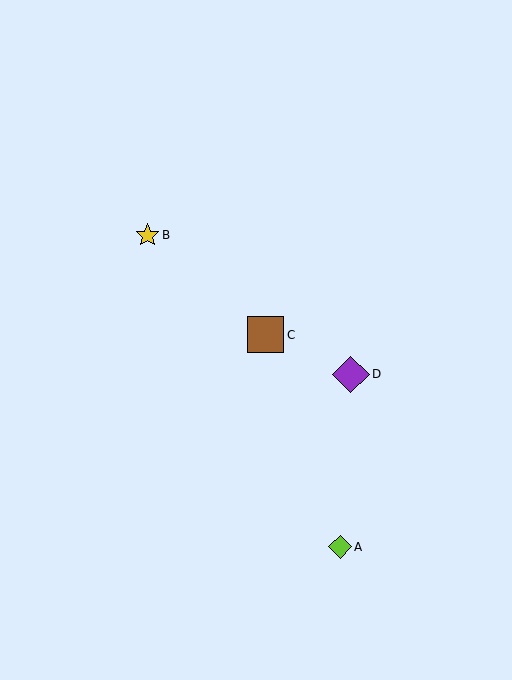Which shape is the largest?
The purple diamond (labeled D) is the largest.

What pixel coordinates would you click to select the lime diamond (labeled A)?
Click at (340, 547) to select the lime diamond A.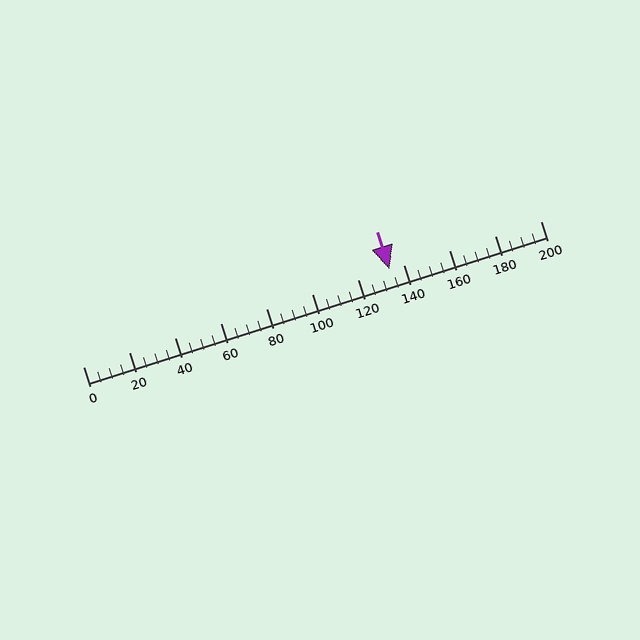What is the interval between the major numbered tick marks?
The major tick marks are spaced 20 units apart.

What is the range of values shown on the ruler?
The ruler shows values from 0 to 200.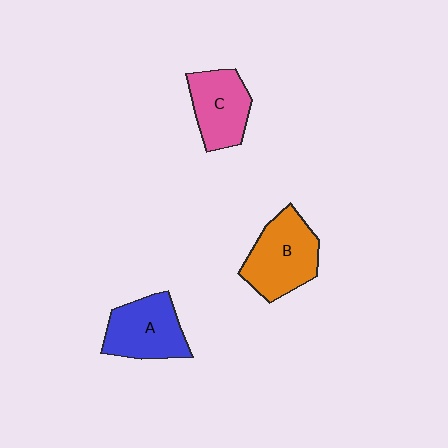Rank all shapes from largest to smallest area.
From largest to smallest: B (orange), A (blue), C (pink).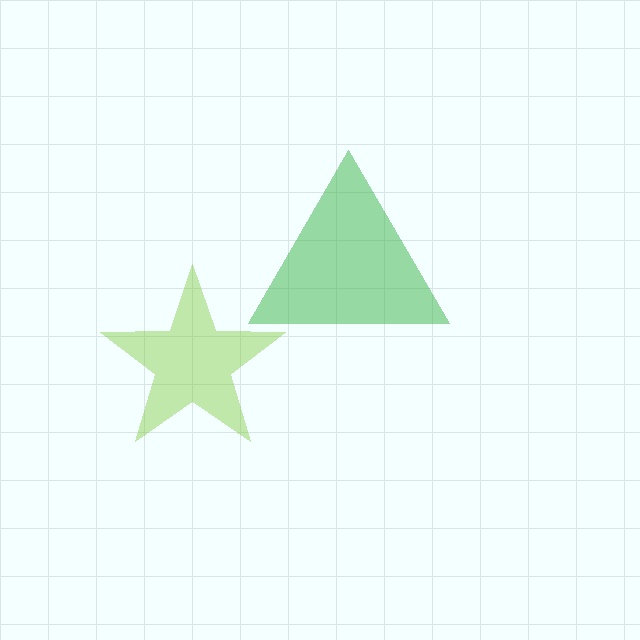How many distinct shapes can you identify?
There are 2 distinct shapes: a green triangle, a lime star.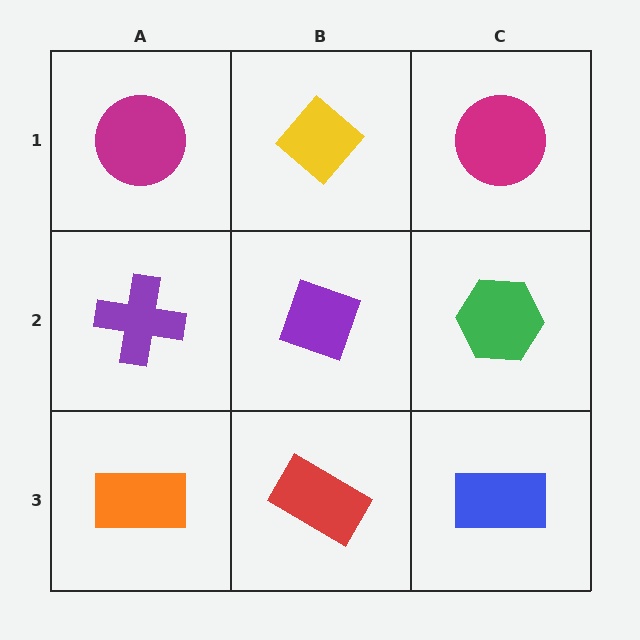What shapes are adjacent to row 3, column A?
A purple cross (row 2, column A), a red rectangle (row 3, column B).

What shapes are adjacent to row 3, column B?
A purple diamond (row 2, column B), an orange rectangle (row 3, column A), a blue rectangle (row 3, column C).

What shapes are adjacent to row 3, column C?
A green hexagon (row 2, column C), a red rectangle (row 3, column B).